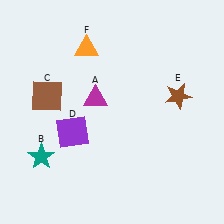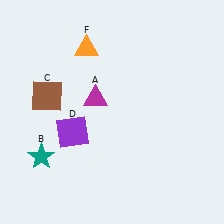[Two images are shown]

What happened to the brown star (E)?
The brown star (E) was removed in Image 2. It was in the top-right area of Image 1.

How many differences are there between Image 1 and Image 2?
There is 1 difference between the two images.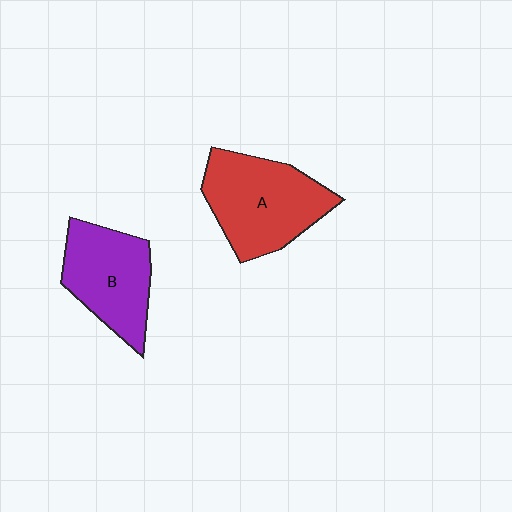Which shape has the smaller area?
Shape B (purple).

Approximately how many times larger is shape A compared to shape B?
Approximately 1.2 times.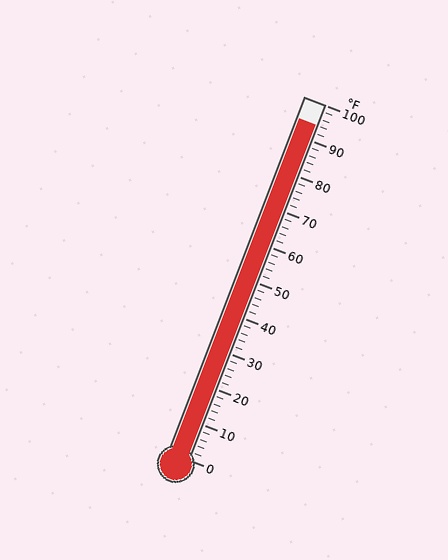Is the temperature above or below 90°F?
The temperature is above 90°F.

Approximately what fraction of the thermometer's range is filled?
The thermometer is filled to approximately 95% of its range.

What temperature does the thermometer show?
The thermometer shows approximately 94°F.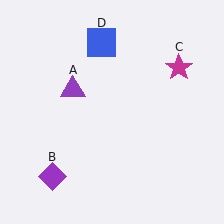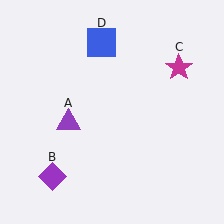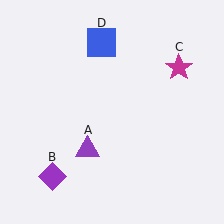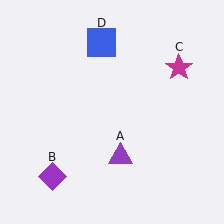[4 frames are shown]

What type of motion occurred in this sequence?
The purple triangle (object A) rotated counterclockwise around the center of the scene.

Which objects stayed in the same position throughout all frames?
Purple diamond (object B) and magenta star (object C) and blue square (object D) remained stationary.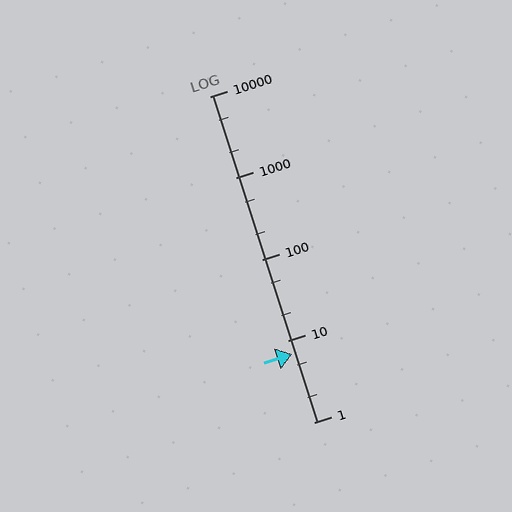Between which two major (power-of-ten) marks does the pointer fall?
The pointer is between 1 and 10.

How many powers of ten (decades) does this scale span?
The scale spans 4 decades, from 1 to 10000.